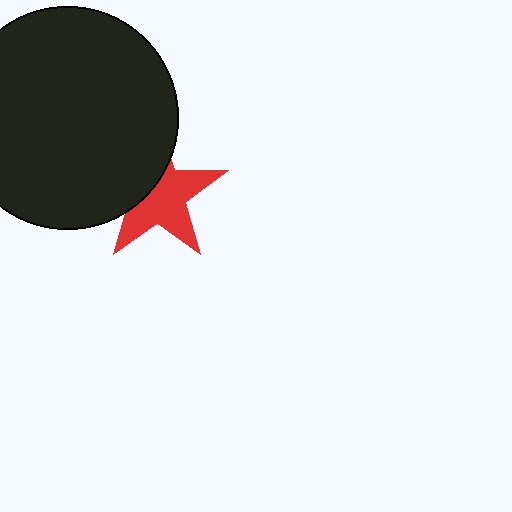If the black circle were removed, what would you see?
You would see the complete red star.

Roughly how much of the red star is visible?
About half of it is visible (roughly 62%).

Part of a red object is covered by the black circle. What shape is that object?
It is a star.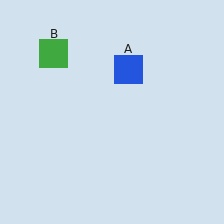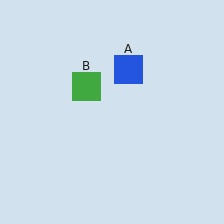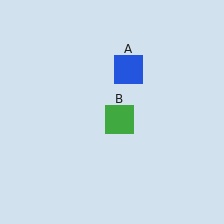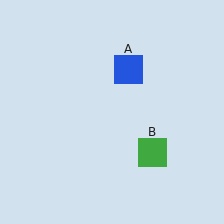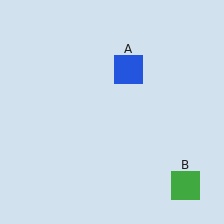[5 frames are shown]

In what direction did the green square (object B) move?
The green square (object B) moved down and to the right.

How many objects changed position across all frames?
1 object changed position: green square (object B).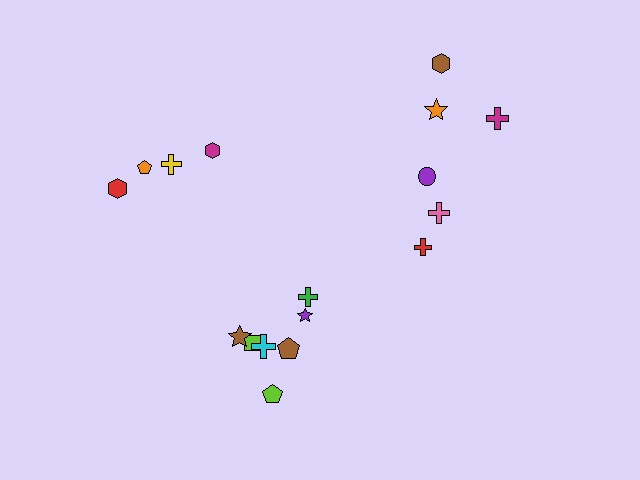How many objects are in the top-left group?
There are 4 objects.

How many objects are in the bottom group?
There are 7 objects.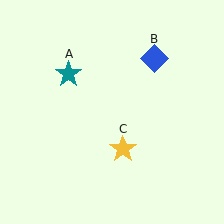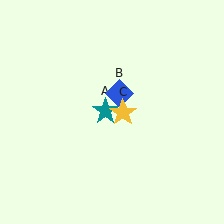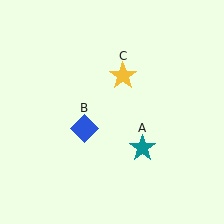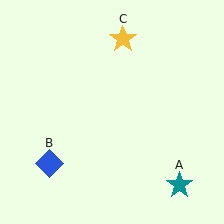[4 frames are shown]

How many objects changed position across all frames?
3 objects changed position: teal star (object A), blue diamond (object B), yellow star (object C).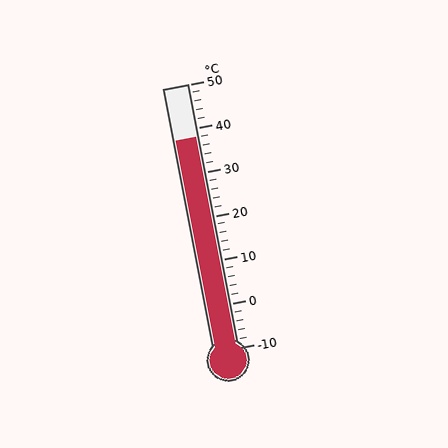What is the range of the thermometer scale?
The thermometer scale ranges from -10°C to 50°C.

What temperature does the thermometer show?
The thermometer shows approximately 38°C.